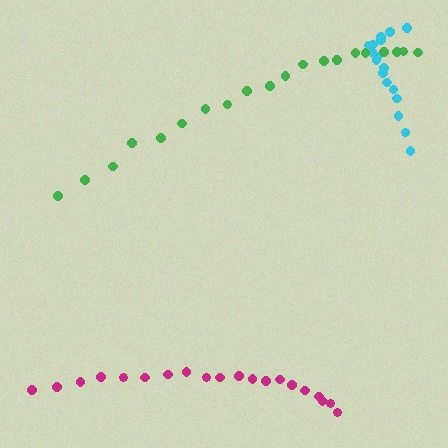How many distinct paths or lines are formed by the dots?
There are 3 distinct paths.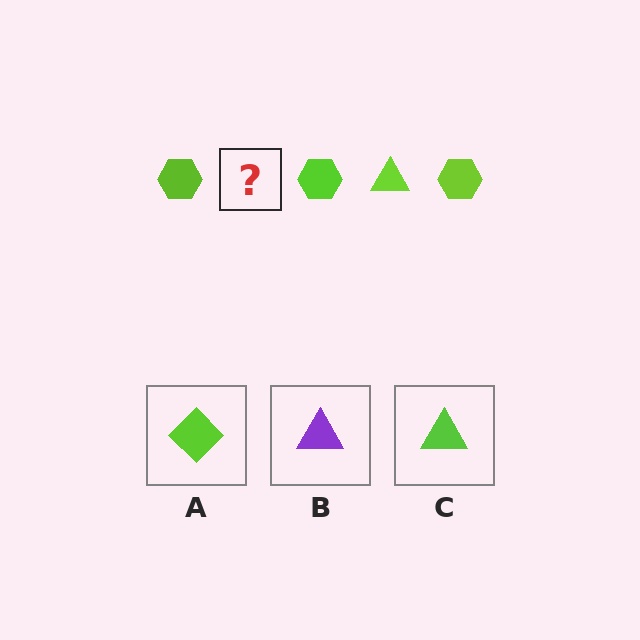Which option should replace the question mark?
Option C.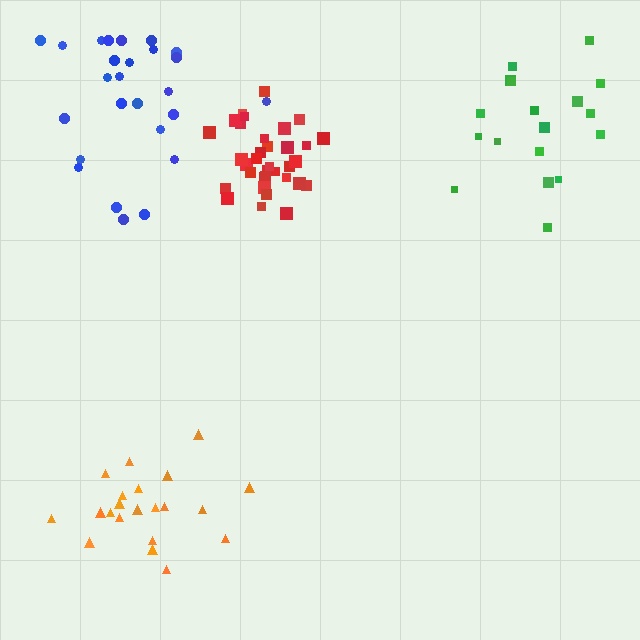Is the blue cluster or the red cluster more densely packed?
Red.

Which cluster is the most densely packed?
Red.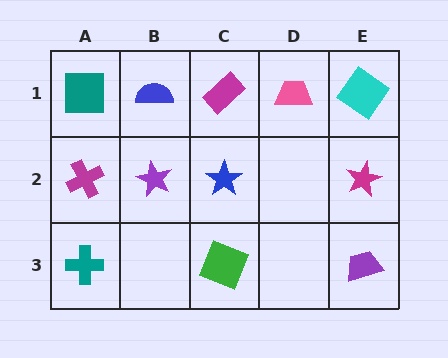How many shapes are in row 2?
4 shapes.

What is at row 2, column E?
A magenta star.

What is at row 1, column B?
A blue semicircle.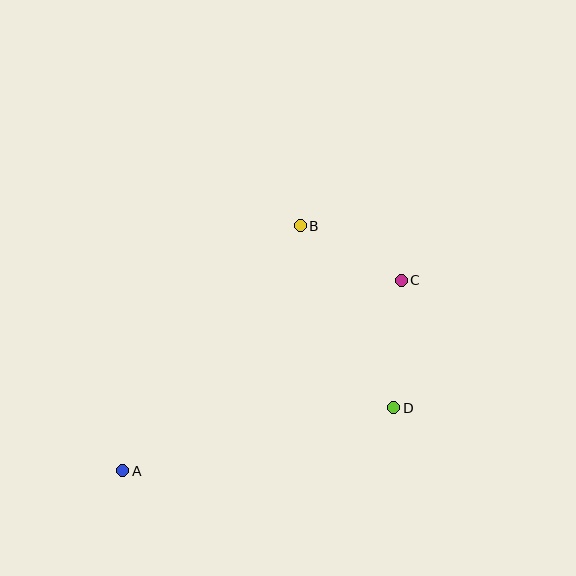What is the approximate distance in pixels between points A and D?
The distance between A and D is approximately 278 pixels.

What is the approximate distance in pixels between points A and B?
The distance between A and B is approximately 303 pixels.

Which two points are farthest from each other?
Points A and C are farthest from each other.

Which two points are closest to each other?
Points B and C are closest to each other.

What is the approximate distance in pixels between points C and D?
The distance between C and D is approximately 128 pixels.